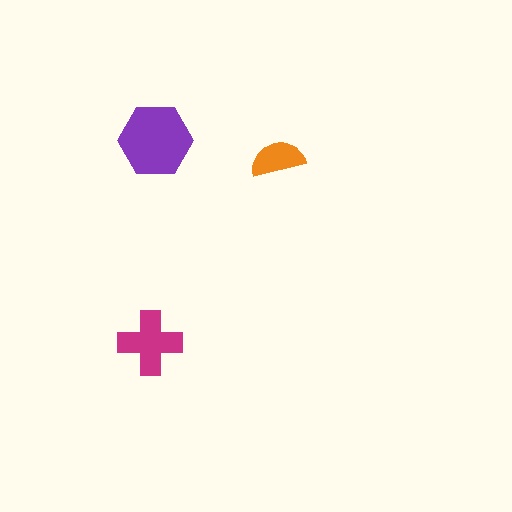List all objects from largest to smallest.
The purple hexagon, the magenta cross, the orange semicircle.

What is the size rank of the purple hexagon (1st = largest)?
1st.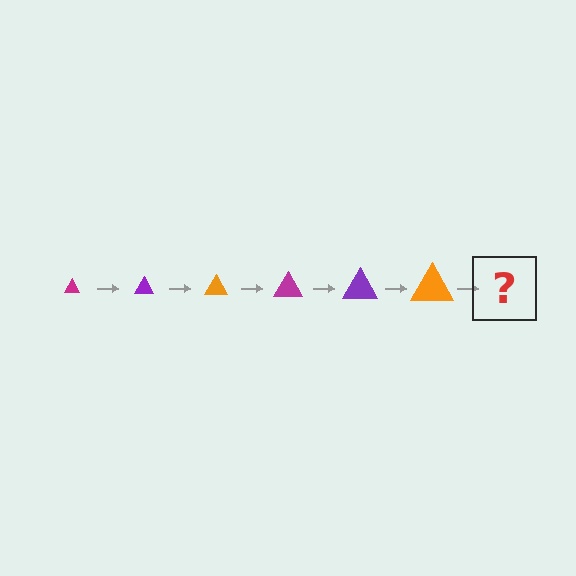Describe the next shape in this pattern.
It should be a magenta triangle, larger than the previous one.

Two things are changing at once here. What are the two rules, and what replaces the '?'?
The two rules are that the triangle grows larger each step and the color cycles through magenta, purple, and orange. The '?' should be a magenta triangle, larger than the previous one.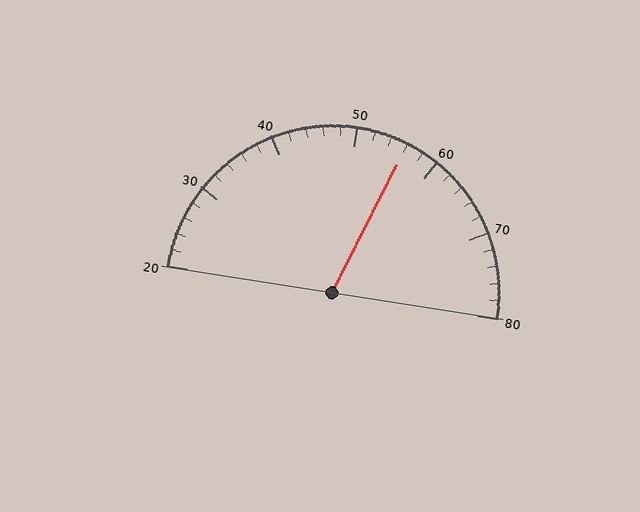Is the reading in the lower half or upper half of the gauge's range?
The reading is in the upper half of the range (20 to 80).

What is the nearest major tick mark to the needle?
The nearest major tick mark is 60.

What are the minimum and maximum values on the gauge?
The gauge ranges from 20 to 80.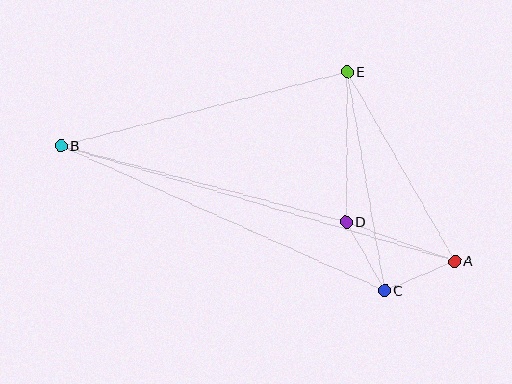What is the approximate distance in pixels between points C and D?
The distance between C and D is approximately 78 pixels.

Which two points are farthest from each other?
Points A and B are farthest from each other.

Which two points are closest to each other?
Points A and C are closest to each other.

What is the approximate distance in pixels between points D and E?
The distance between D and E is approximately 150 pixels.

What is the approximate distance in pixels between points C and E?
The distance between C and E is approximately 222 pixels.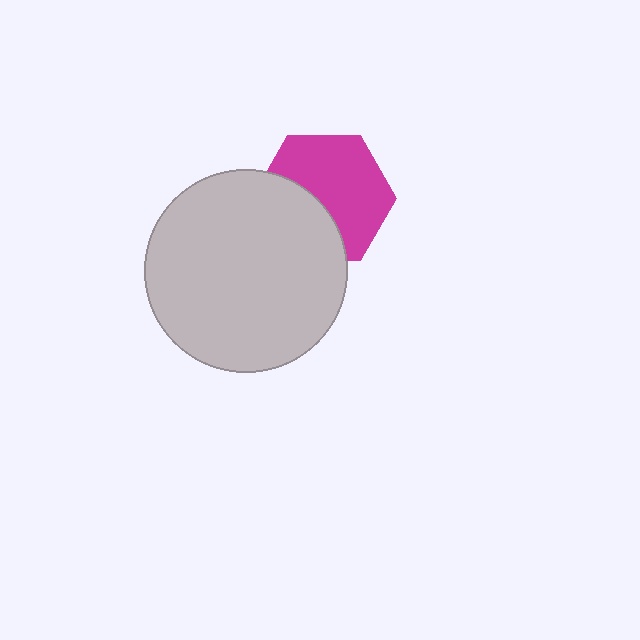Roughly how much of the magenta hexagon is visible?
About half of it is visible (roughly 61%).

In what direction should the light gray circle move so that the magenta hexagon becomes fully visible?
The light gray circle should move toward the lower-left. That is the shortest direction to clear the overlap and leave the magenta hexagon fully visible.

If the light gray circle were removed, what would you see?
You would see the complete magenta hexagon.